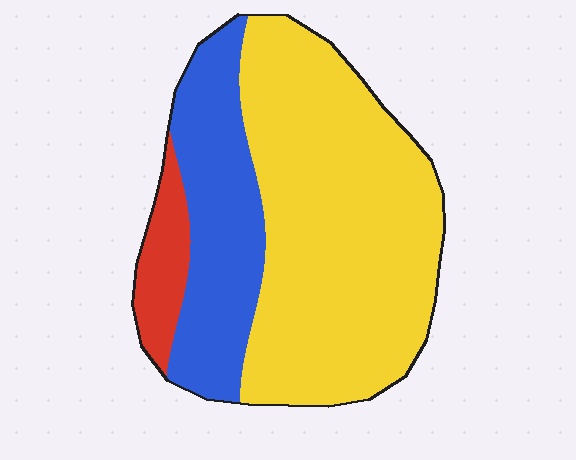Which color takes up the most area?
Yellow, at roughly 65%.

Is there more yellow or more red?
Yellow.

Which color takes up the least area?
Red, at roughly 10%.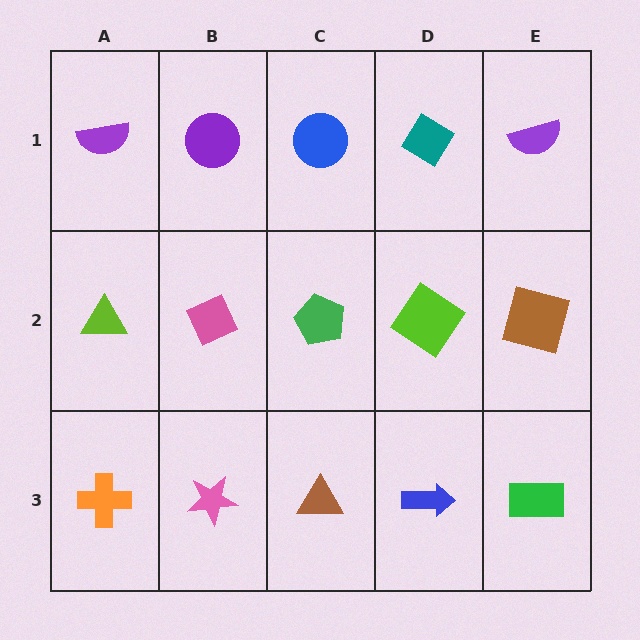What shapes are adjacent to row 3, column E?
A brown square (row 2, column E), a blue arrow (row 3, column D).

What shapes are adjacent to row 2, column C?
A blue circle (row 1, column C), a brown triangle (row 3, column C), a pink diamond (row 2, column B), a lime diamond (row 2, column D).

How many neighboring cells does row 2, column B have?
4.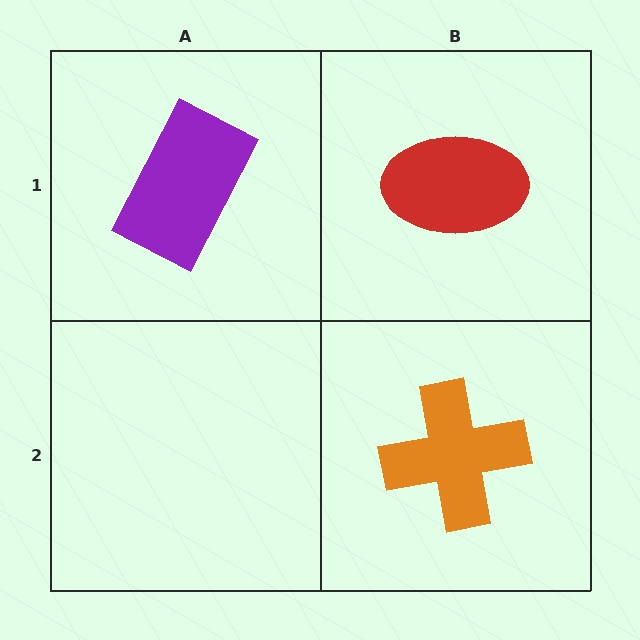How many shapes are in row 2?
1 shape.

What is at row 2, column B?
An orange cross.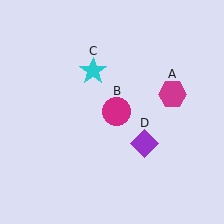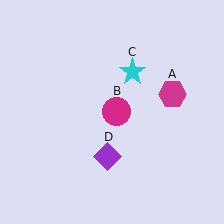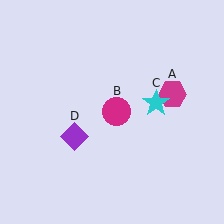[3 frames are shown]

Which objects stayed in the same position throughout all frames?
Magenta hexagon (object A) and magenta circle (object B) remained stationary.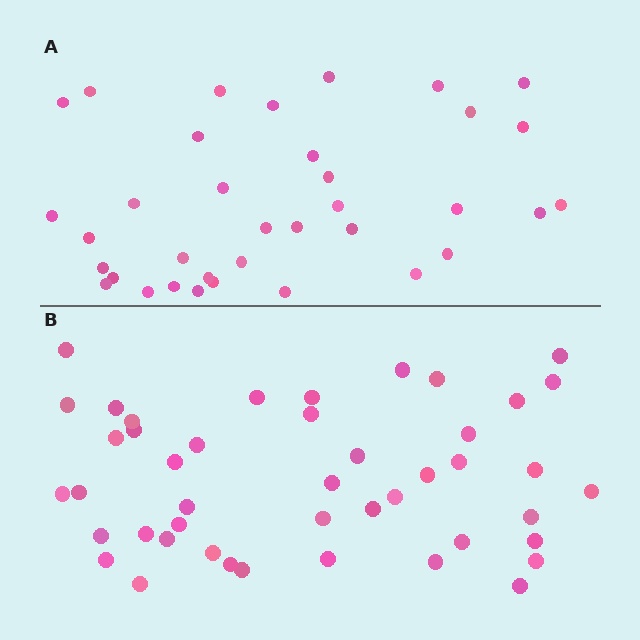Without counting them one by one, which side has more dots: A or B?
Region B (the bottom region) has more dots.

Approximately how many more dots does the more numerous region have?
Region B has roughly 8 or so more dots than region A.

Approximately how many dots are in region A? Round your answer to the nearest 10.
About 40 dots. (The exact count is 36, which rounds to 40.)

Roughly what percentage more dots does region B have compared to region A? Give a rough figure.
About 25% more.